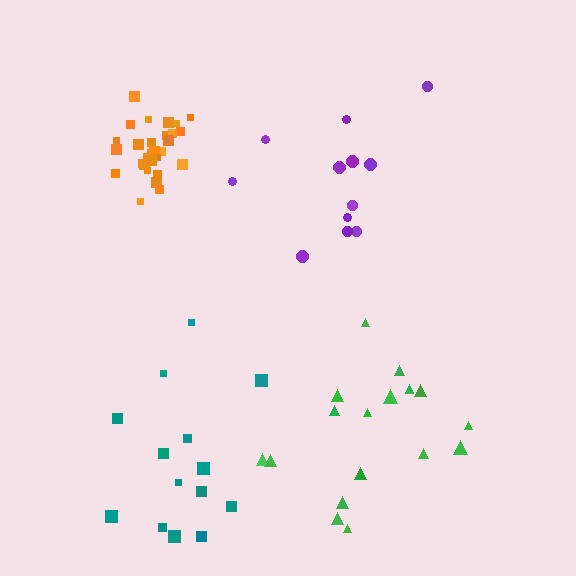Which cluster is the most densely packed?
Orange.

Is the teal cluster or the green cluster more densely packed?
Green.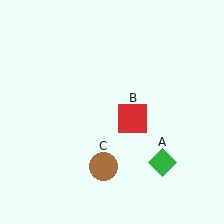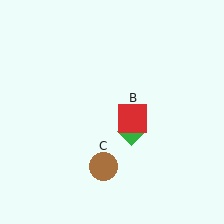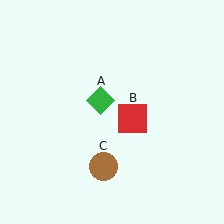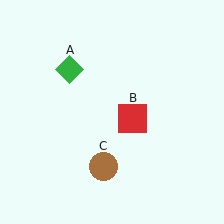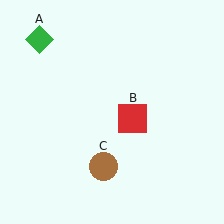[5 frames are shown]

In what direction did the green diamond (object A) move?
The green diamond (object A) moved up and to the left.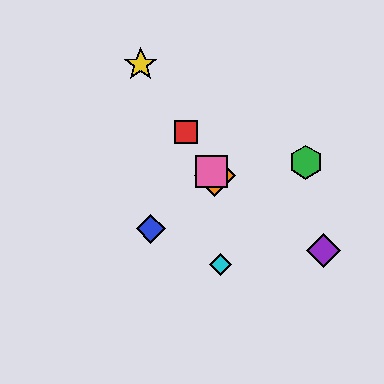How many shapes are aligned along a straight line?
4 shapes (the red square, the yellow star, the orange diamond, the pink square) are aligned along a straight line.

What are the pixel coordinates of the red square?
The red square is at (186, 132).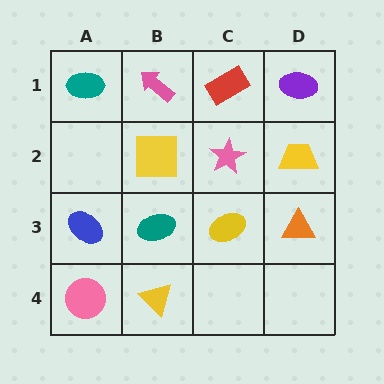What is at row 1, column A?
A teal ellipse.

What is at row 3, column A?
A blue ellipse.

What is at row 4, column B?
A yellow triangle.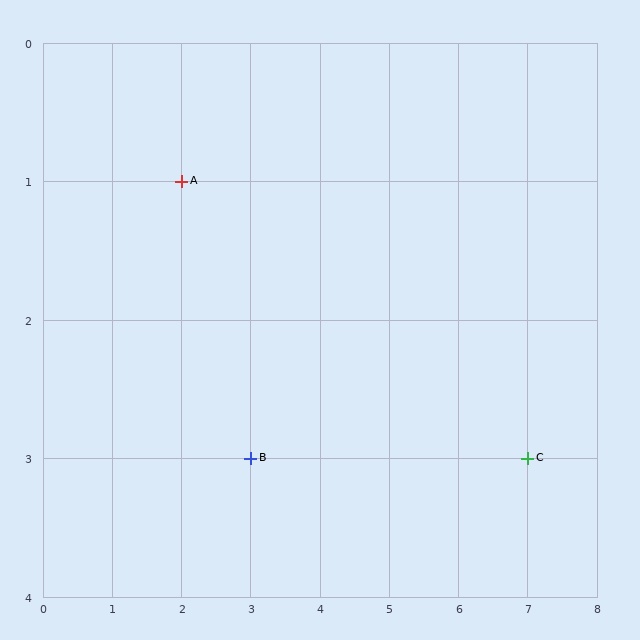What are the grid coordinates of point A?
Point A is at grid coordinates (2, 1).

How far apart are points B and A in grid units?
Points B and A are 1 column and 2 rows apart (about 2.2 grid units diagonally).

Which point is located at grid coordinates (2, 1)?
Point A is at (2, 1).